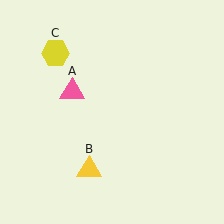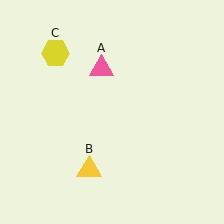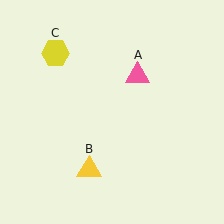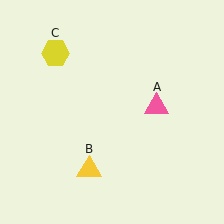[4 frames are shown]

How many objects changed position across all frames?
1 object changed position: pink triangle (object A).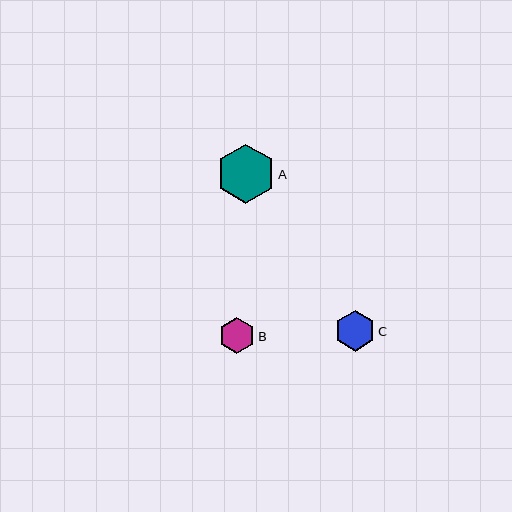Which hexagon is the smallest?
Hexagon B is the smallest with a size of approximately 36 pixels.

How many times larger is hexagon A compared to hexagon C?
Hexagon A is approximately 1.5 times the size of hexagon C.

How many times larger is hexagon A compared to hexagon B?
Hexagon A is approximately 1.6 times the size of hexagon B.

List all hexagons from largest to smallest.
From largest to smallest: A, C, B.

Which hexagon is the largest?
Hexagon A is the largest with a size of approximately 59 pixels.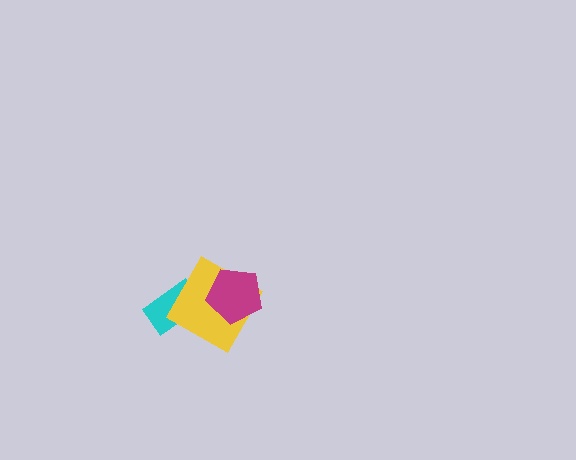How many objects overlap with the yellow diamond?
2 objects overlap with the yellow diamond.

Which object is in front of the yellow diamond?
The magenta pentagon is in front of the yellow diamond.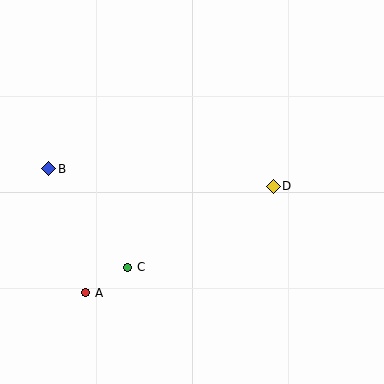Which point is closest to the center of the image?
Point D at (273, 186) is closest to the center.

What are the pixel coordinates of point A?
Point A is at (86, 293).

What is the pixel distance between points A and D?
The distance between A and D is 215 pixels.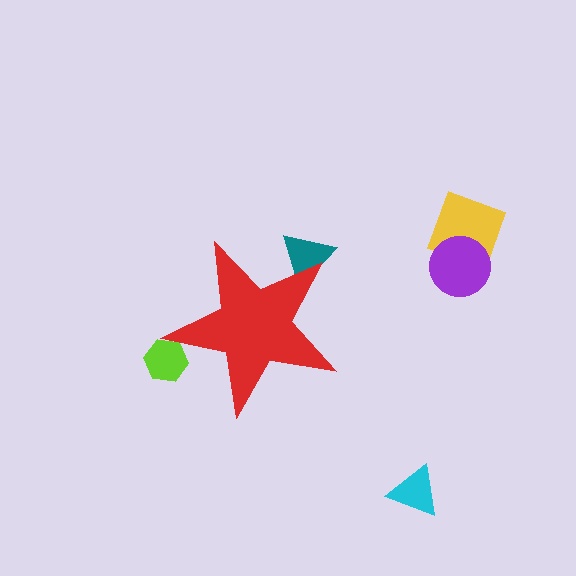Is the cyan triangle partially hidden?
No, the cyan triangle is fully visible.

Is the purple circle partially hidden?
No, the purple circle is fully visible.